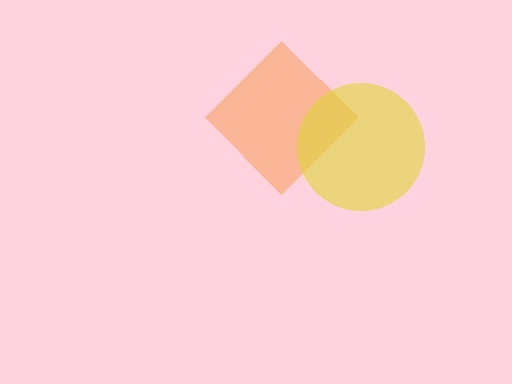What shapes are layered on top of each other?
The layered shapes are: an orange diamond, a yellow circle.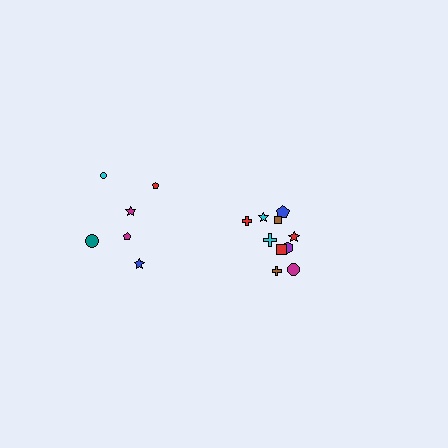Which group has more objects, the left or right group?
The right group.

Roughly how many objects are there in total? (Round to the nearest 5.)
Roughly 15 objects in total.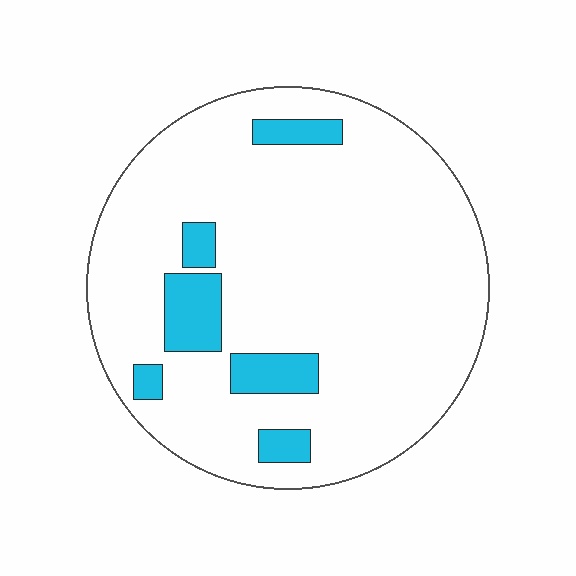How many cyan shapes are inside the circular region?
6.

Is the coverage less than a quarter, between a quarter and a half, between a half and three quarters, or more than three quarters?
Less than a quarter.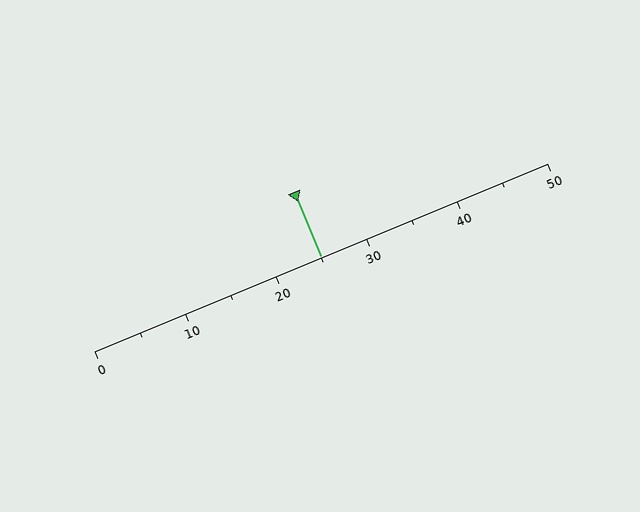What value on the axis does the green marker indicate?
The marker indicates approximately 25.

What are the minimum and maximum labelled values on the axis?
The axis runs from 0 to 50.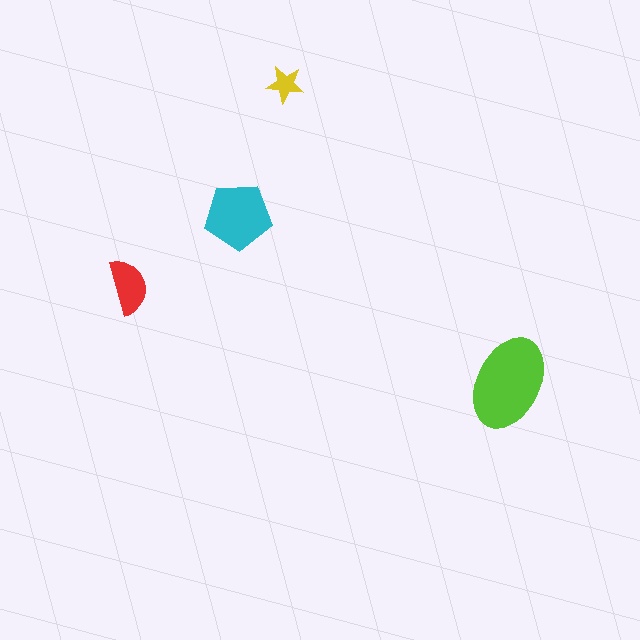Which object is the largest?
The lime ellipse.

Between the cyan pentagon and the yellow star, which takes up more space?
The cyan pentagon.